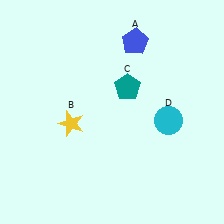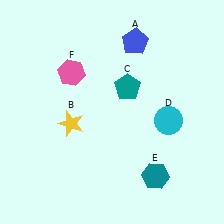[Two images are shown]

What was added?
A teal hexagon (E), a pink hexagon (F) were added in Image 2.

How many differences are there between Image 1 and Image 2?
There are 2 differences between the two images.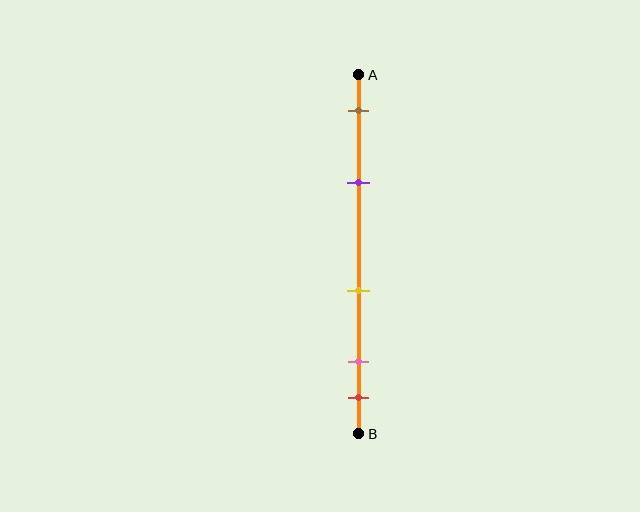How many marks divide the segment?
There are 5 marks dividing the segment.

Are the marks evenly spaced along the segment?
No, the marks are not evenly spaced.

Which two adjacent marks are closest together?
The pink and red marks are the closest adjacent pair.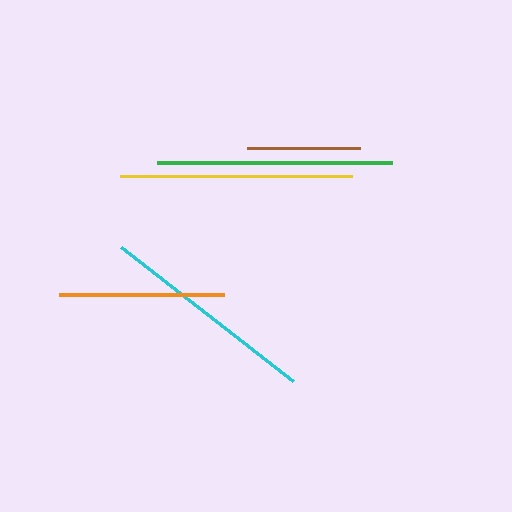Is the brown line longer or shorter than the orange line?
The orange line is longer than the brown line.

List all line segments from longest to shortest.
From longest to shortest: green, yellow, cyan, orange, brown.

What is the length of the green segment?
The green segment is approximately 235 pixels long.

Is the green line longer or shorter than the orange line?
The green line is longer than the orange line.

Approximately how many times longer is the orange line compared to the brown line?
The orange line is approximately 1.5 times the length of the brown line.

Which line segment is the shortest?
The brown line is the shortest at approximately 113 pixels.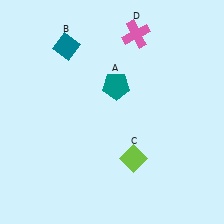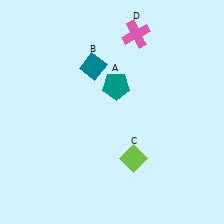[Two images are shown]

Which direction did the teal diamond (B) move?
The teal diamond (B) moved right.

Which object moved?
The teal diamond (B) moved right.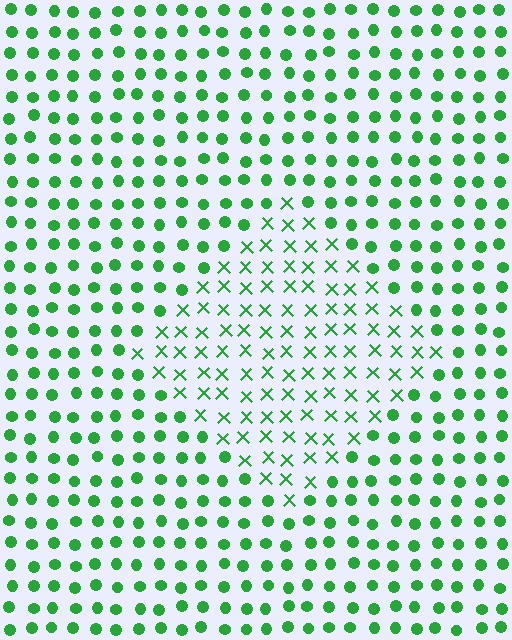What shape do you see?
I see a diamond.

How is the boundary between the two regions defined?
The boundary is defined by a change in element shape: X marks inside vs. circles outside. All elements share the same color and spacing.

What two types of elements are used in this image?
The image uses X marks inside the diamond region and circles outside it.